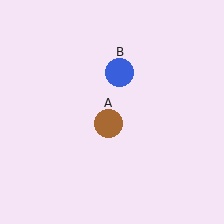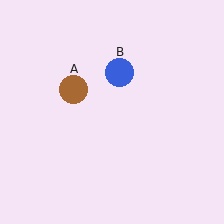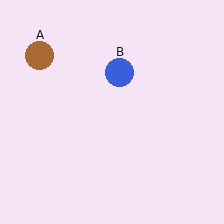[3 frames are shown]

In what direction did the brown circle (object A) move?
The brown circle (object A) moved up and to the left.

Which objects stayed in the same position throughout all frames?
Blue circle (object B) remained stationary.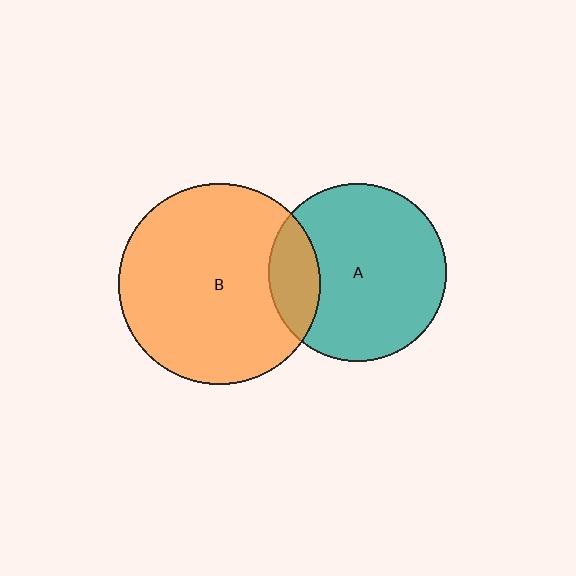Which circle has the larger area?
Circle B (orange).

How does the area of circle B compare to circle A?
Approximately 1.3 times.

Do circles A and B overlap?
Yes.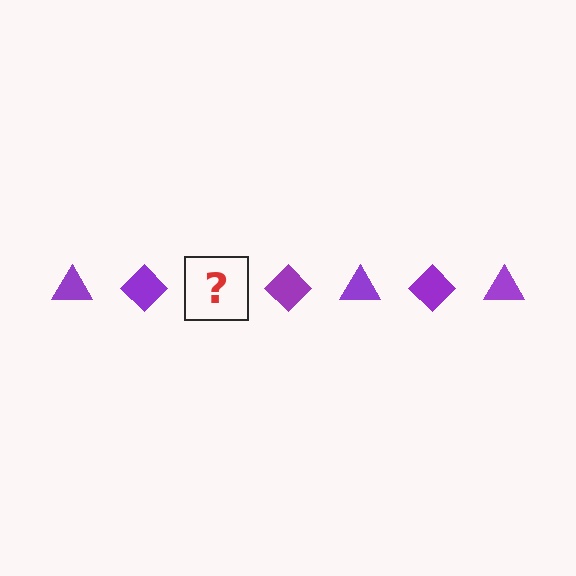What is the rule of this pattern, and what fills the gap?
The rule is that the pattern cycles through triangle, diamond shapes in purple. The gap should be filled with a purple triangle.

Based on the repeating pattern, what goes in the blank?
The blank should be a purple triangle.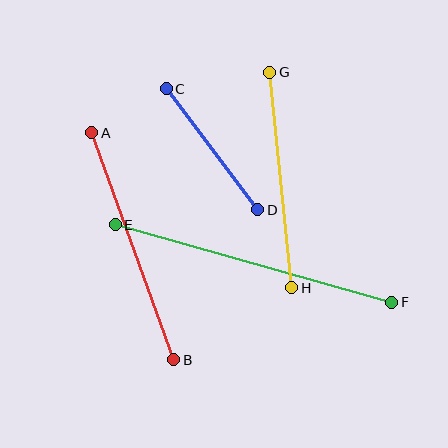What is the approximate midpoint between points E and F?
The midpoint is at approximately (254, 264) pixels.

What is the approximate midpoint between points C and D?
The midpoint is at approximately (212, 149) pixels.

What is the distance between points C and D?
The distance is approximately 151 pixels.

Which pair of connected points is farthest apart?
Points E and F are farthest apart.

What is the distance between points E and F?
The distance is approximately 287 pixels.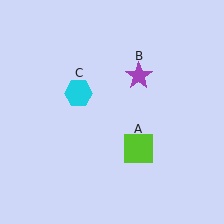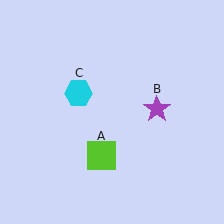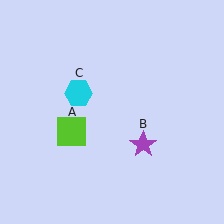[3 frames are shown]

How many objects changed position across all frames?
2 objects changed position: lime square (object A), purple star (object B).